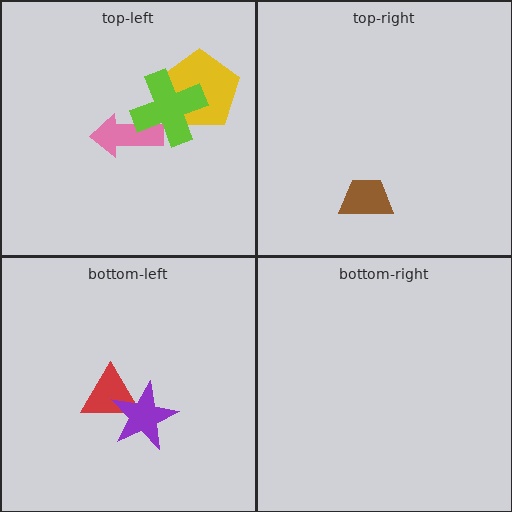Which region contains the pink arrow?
The top-left region.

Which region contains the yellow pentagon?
The top-left region.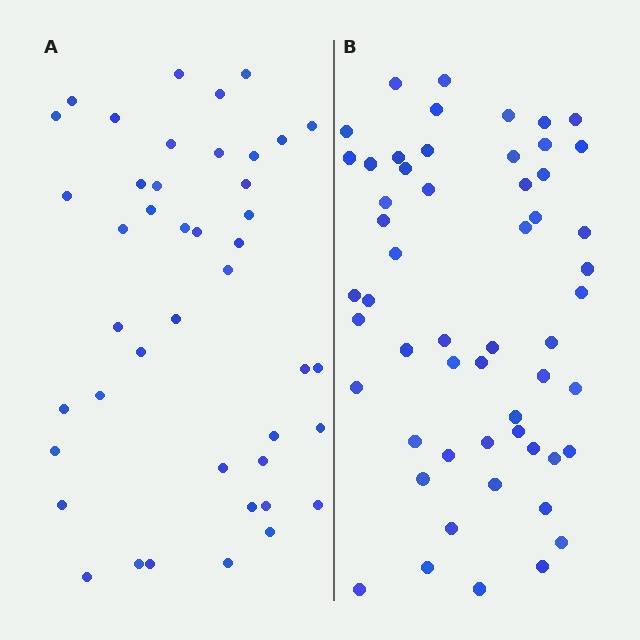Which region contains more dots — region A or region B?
Region B (the right region) has more dots.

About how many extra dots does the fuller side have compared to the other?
Region B has roughly 12 or so more dots than region A.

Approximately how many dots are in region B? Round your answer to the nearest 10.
About 60 dots. (The exact count is 55, which rounds to 60.)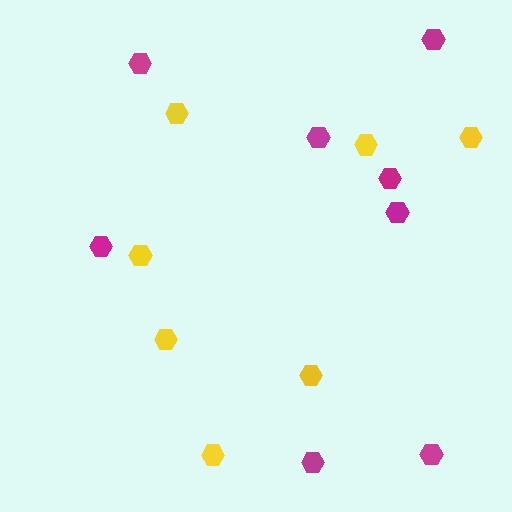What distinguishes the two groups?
There are 2 groups: one group of yellow hexagons (7) and one group of magenta hexagons (8).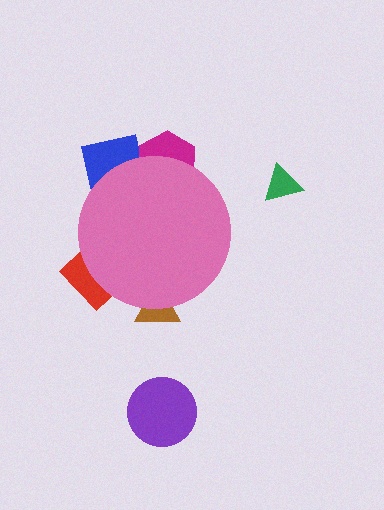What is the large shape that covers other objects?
A pink circle.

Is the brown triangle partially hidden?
Yes, the brown triangle is partially hidden behind the pink circle.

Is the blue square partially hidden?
Yes, the blue square is partially hidden behind the pink circle.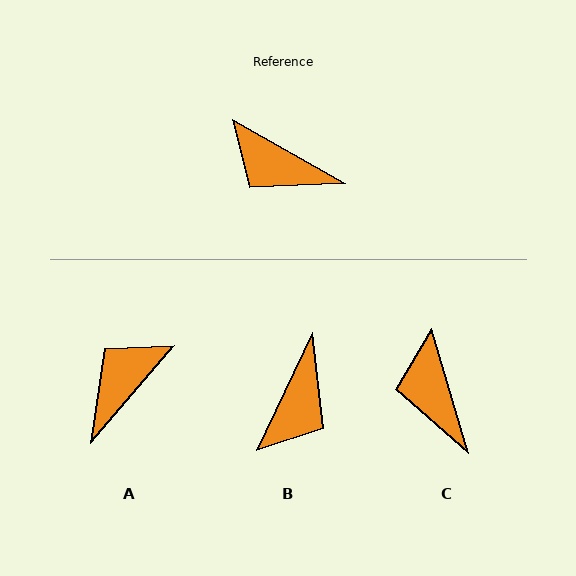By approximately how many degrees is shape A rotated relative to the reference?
Approximately 101 degrees clockwise.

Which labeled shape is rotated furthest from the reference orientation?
A, about 101 degrees away.